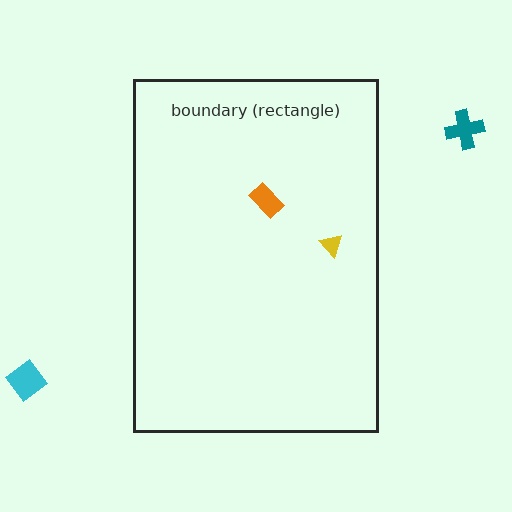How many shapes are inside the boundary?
2 inside, 2 outside.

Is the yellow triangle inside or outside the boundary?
Inside.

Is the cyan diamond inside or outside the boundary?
Outside.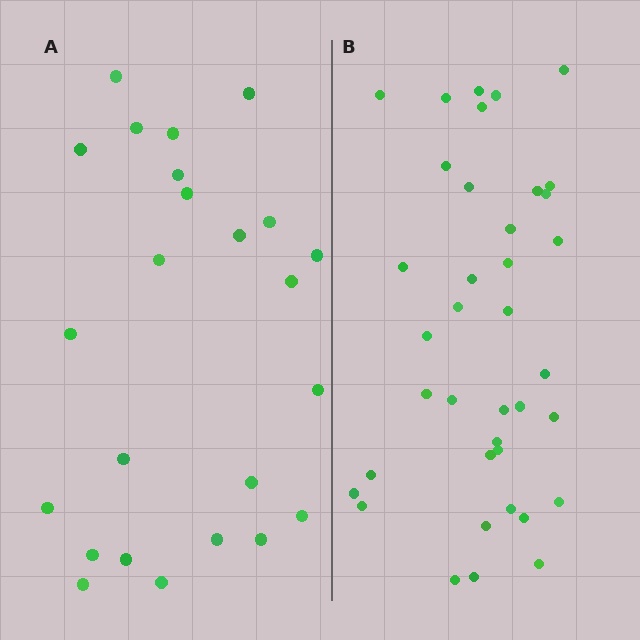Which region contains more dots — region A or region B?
Region B (the right region) has more dots.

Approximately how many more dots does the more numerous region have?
Region B has approximately 15 more dots than region A.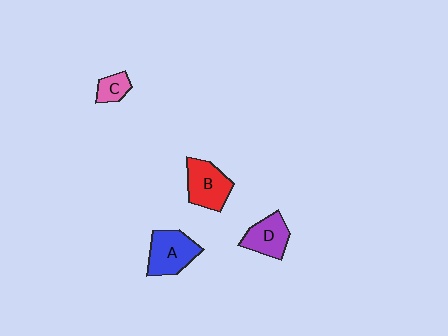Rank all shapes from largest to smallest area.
From largest to smallest: A (blue), B (red), D (purple), C (pink).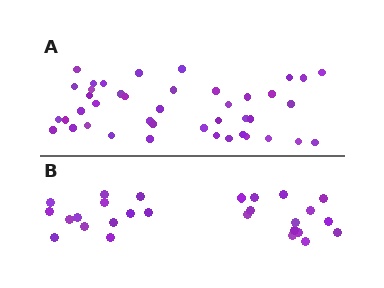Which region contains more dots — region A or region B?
Region A (the top region) has more dots.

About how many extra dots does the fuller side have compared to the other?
Region A has approximately 15 more dots than region B.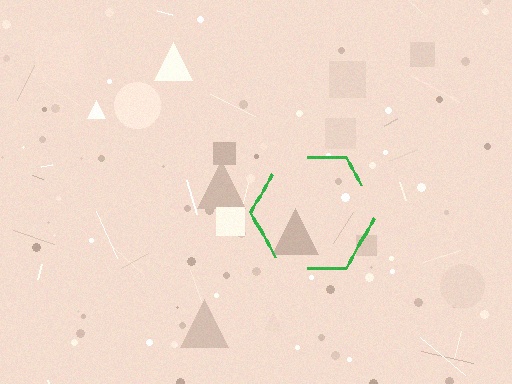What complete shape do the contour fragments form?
The contour fragments form a hexagon.